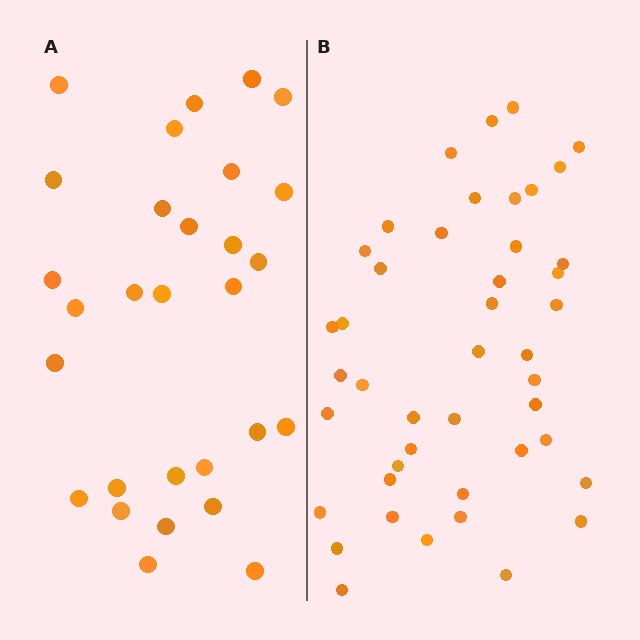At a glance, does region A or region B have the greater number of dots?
Region B (the right region) has more dots.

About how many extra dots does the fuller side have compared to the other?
Region B has approximately 15 more dots than region A.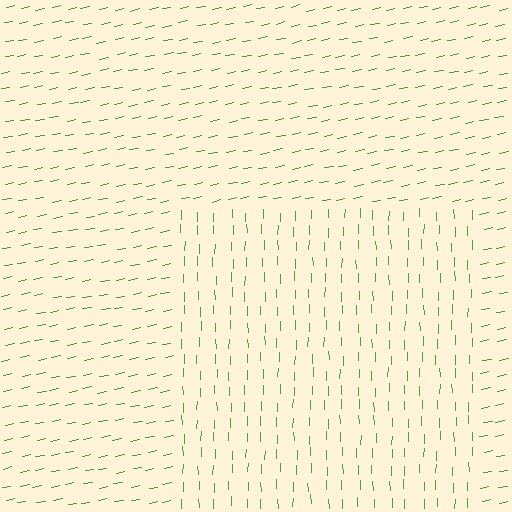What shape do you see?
I see a rectangle.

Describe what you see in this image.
The image is filled with small green line segments. A rectangle region in the image has lines oriented differently from the surrounding lines, creating a visible texture boundary.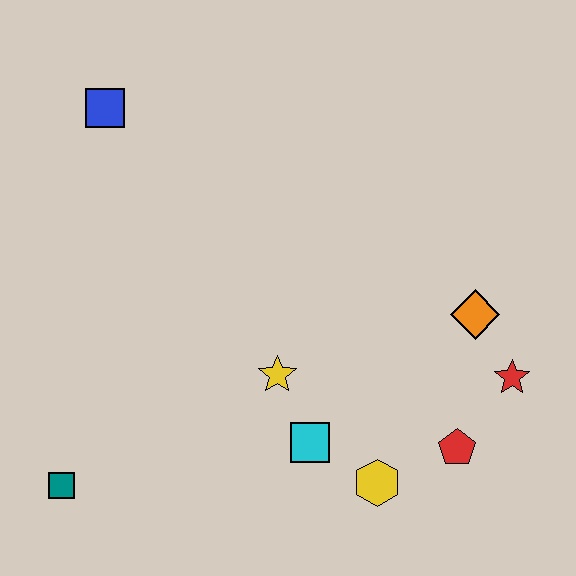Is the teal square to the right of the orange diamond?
No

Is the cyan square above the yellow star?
No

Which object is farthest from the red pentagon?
The blue square is farthest from the red pentagon.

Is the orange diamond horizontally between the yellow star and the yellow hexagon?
No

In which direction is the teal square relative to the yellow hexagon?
The teal square is to the left of the yellow hexagon.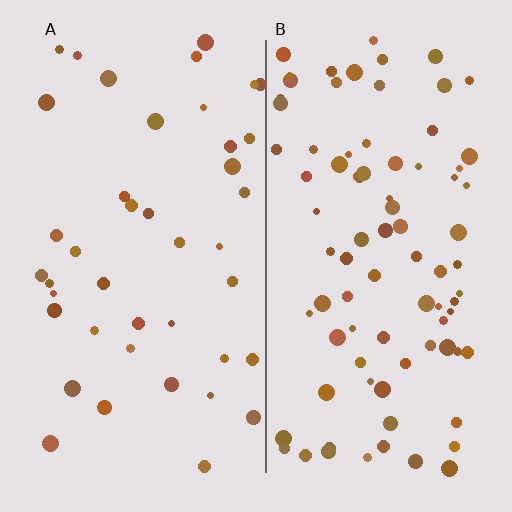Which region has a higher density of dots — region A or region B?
B (the right).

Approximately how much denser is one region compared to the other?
Approximately 2.0× — region B over region A.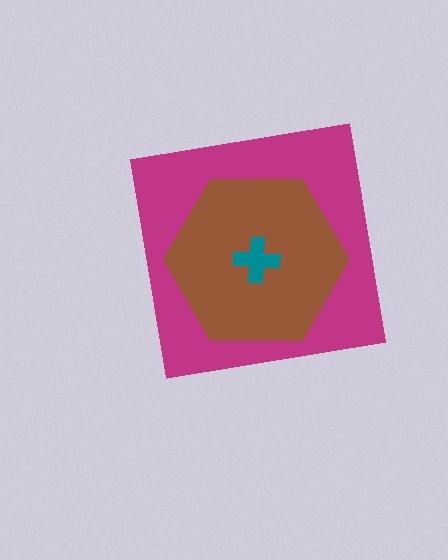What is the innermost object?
The teal cross.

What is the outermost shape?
The magenta square.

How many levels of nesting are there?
3.